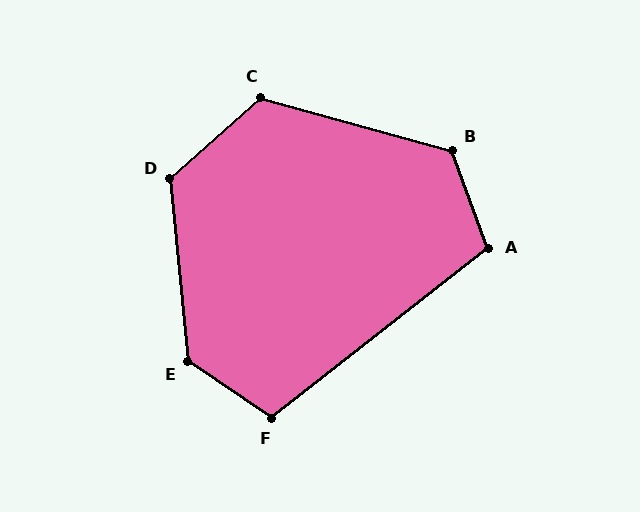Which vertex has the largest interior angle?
E, at approximately 130 degrees.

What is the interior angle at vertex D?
Approximately 126 degrees (obtuse).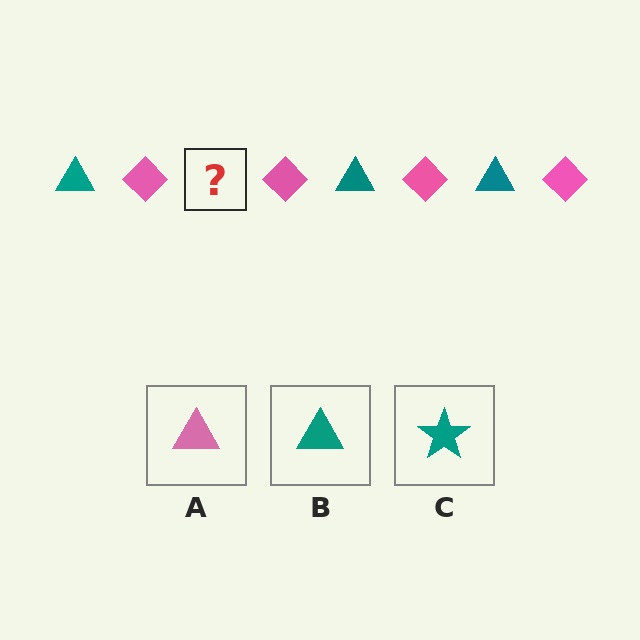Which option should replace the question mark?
Option B.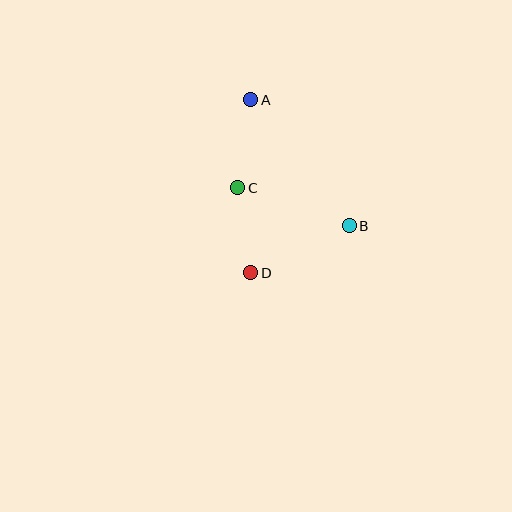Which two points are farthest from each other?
Points A and D are farthest from each other.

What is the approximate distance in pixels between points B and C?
The distance between B and C is approximately 118 pixels.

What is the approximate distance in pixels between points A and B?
The distance between A and B is approximately 160 pixels.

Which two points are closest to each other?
Points C and D are closest to each other.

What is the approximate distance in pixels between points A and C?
The distance between A and C is approximately 89 pixels.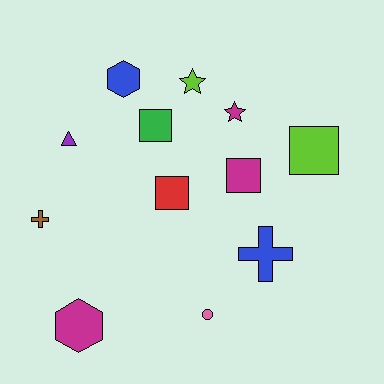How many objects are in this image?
There are 12 objects.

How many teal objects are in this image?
There are no teal objects.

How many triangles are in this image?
There is 1 triangle.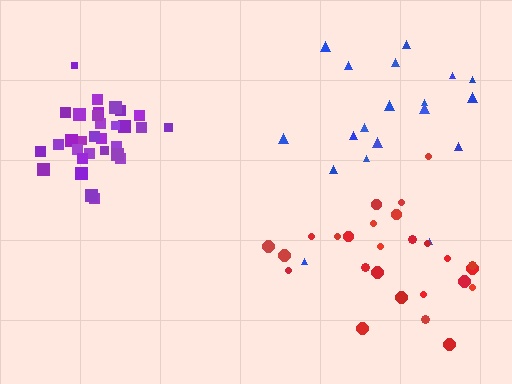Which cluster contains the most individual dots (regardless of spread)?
Purple (32).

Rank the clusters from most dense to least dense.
purple, red, blue.